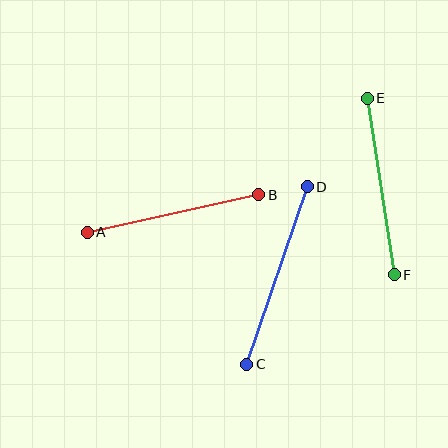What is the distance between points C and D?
The distance is approximately 187 pixels.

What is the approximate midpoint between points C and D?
The midpoint is at approximately (277, 275) pixels.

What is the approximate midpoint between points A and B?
The midpoint is at approximately (173, 214) pixels.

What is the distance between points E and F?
The distance is approximately 179 pixels.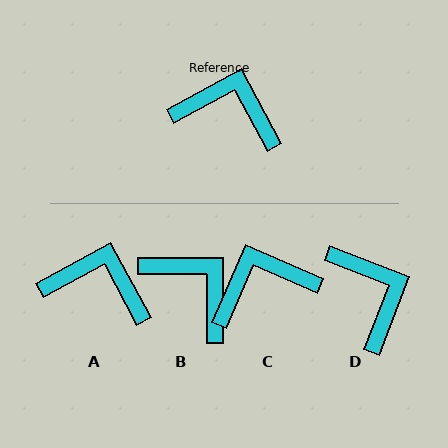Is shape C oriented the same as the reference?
No, it is off by about 38 degrees.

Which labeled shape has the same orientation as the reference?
A.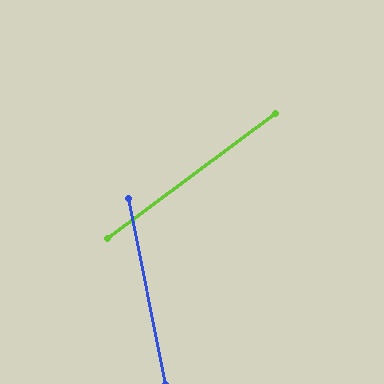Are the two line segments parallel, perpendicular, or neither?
Neither parallel nor perpendicular — they differ by about 64°.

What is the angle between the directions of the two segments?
Approximately 64 degrees.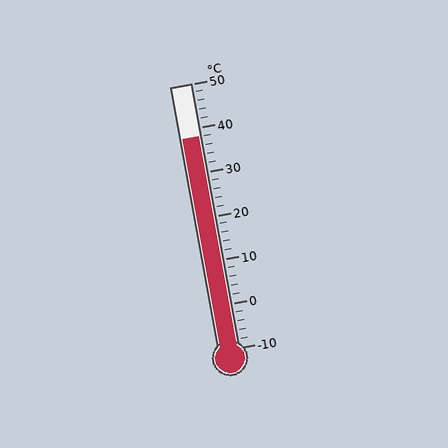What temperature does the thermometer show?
The thermometer shows approximately 38°C.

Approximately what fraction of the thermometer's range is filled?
The thermometer is filled to approximately 80% of its range.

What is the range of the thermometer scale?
The thermometer scale ranges from -10°C to 50°C.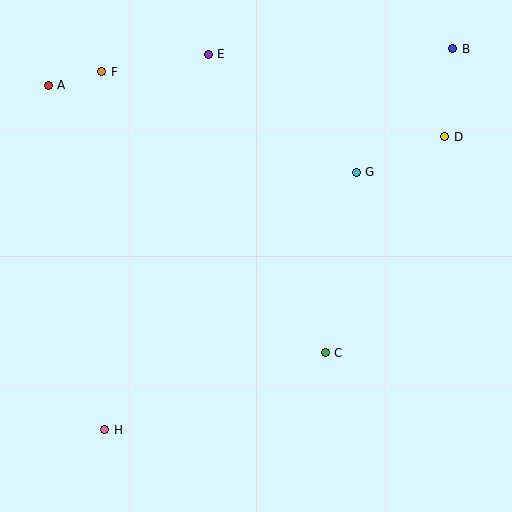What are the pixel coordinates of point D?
Point D is at (445, 137).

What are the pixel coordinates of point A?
Point A is at (48, 85).